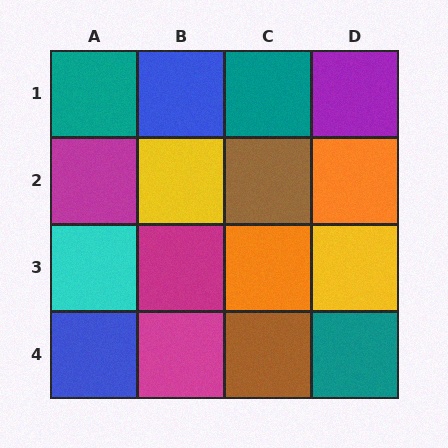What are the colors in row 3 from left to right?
Cyan, magenta, orange, yellow.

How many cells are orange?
2 cells are orange.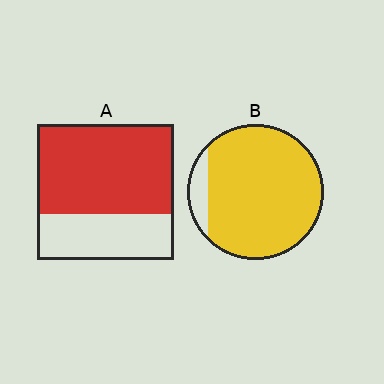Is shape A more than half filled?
Yes.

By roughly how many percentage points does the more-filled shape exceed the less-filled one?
By roughly 25 percentage points (B over A).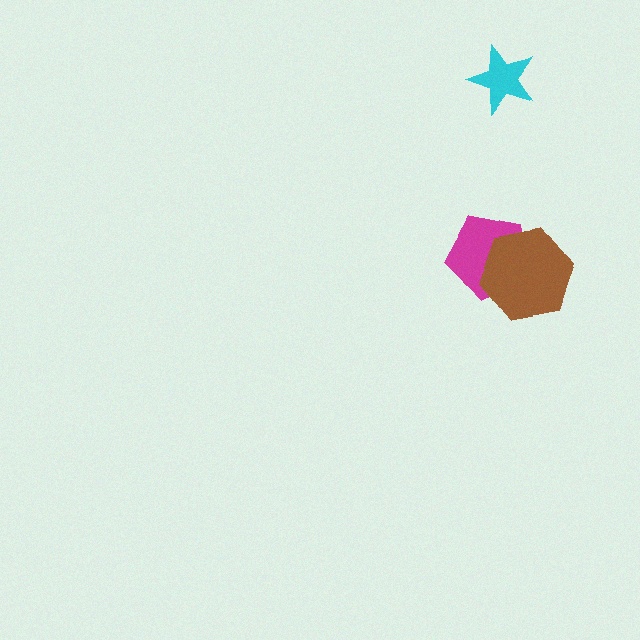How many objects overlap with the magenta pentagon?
1 object overlaps with the magenta pentagon.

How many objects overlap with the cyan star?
0 objects overlap with the cyan star.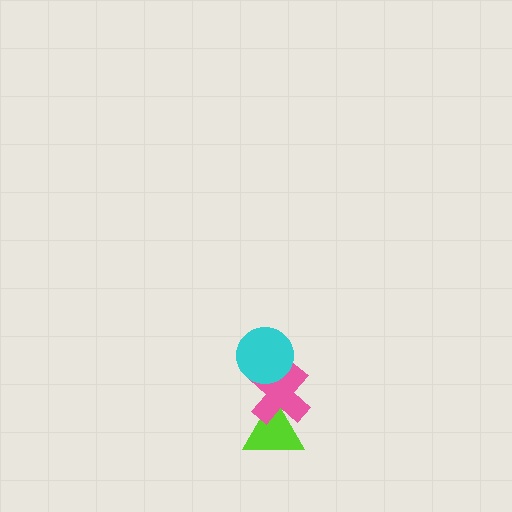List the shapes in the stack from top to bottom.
From top to bottom: the cyan circle, the pink cross, the lime triangle.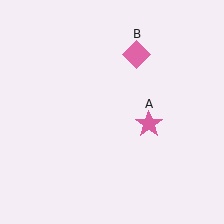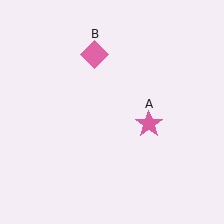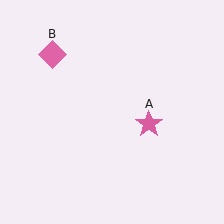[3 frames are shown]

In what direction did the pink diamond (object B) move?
The pink diamond (object B) moved left.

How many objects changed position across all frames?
1 object changed position: pink diamond (object B).